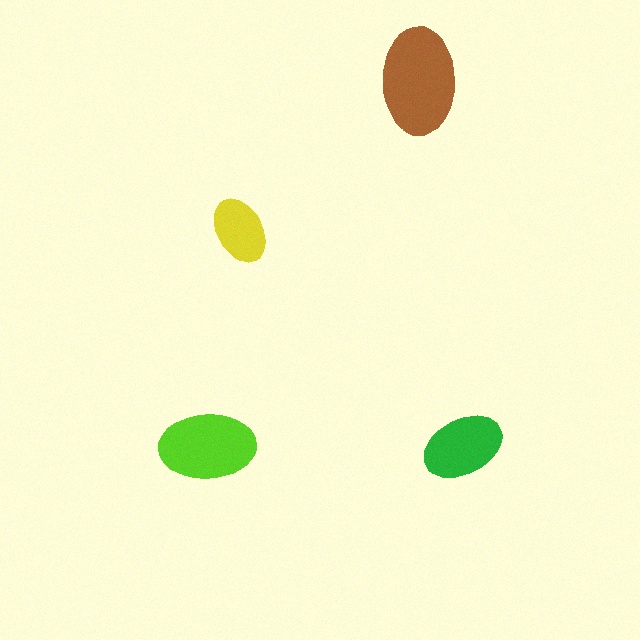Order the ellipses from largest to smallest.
the brown one, the lime one, the green one, the yellow one.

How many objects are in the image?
There are 4 objects in the image.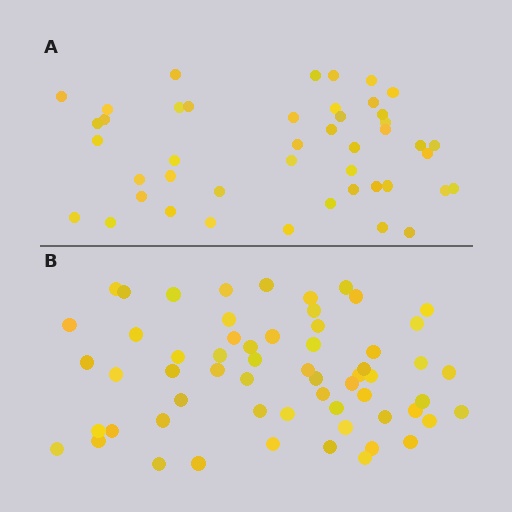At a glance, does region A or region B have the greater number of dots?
Region B (the bottom region) has more dots.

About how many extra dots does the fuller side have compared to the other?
Region B has approximately 15 more dots than region A.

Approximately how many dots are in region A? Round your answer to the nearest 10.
About 40 dots. (The exact count is 45, which rounds to 40.)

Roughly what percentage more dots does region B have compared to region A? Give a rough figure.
About 35% more.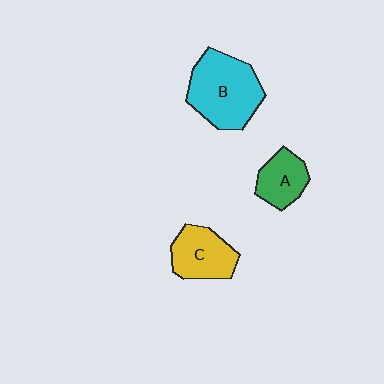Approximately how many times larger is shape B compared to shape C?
Approximately 1.5 times.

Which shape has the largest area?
Shape B (cyan).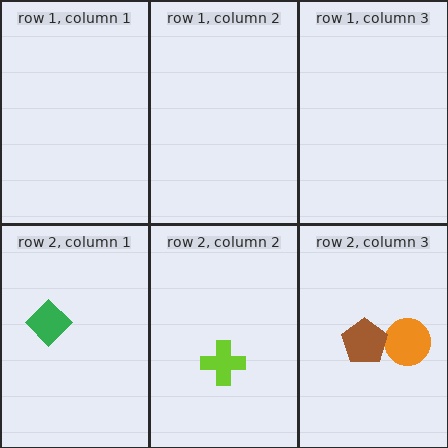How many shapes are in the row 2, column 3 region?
2.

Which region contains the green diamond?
The row 2, column 1 region.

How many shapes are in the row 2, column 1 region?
1.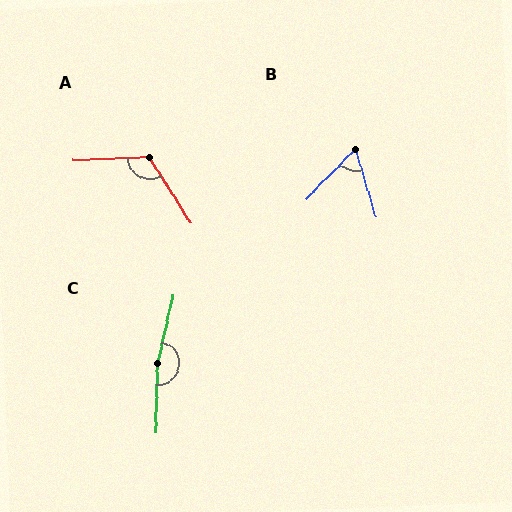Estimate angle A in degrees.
Approximately 120 degrees.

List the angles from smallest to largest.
B (61°), A (120°), C (169°).